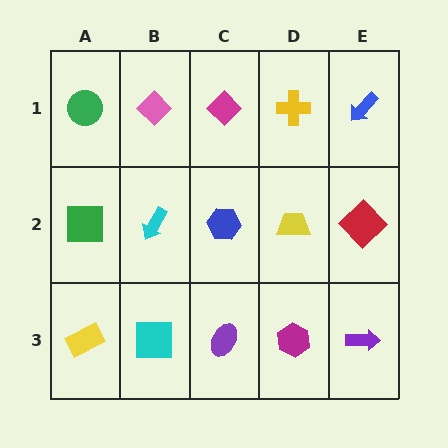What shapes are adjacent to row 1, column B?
A cyan arrow (row 2, column B), a green circle (row 1, column A), a magenta diamond (row 1, column C).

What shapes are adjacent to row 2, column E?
A blue arrow (row 1, column E), a purple arrow (row 3, column E), a yellow trapezoid (row 2, column D).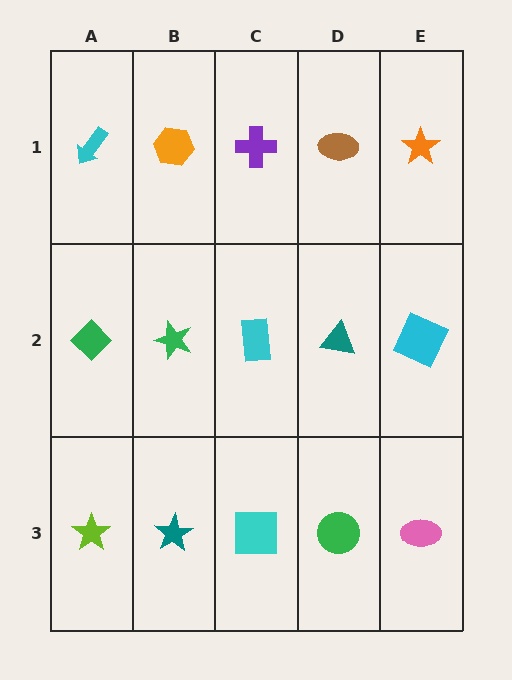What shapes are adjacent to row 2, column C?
A purple cross (row 1, column C), a cyan square (row 3, column C), a green star (row 2, column B), a teal triangle (row 2, column D).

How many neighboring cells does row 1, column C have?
3.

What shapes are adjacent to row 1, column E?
A cyan square (row 2, column E), a brown ellipse (row 1, column D).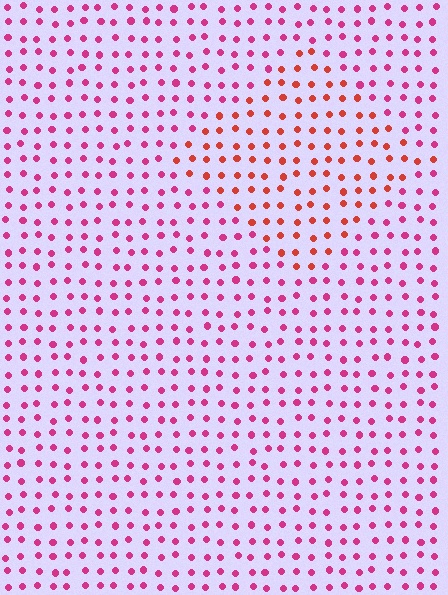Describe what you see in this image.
The image is filled with small magenta elements in a uniform arrangement. A diamond-shaped region is visible where the elements are tinted to a slightly different hue, forming a subtle color boundary.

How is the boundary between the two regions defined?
The boundary is defined purely by a slight shift in hue (about 36 degrees). Spacing, size, and orientation are identical on both sides.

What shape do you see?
I see a diamond.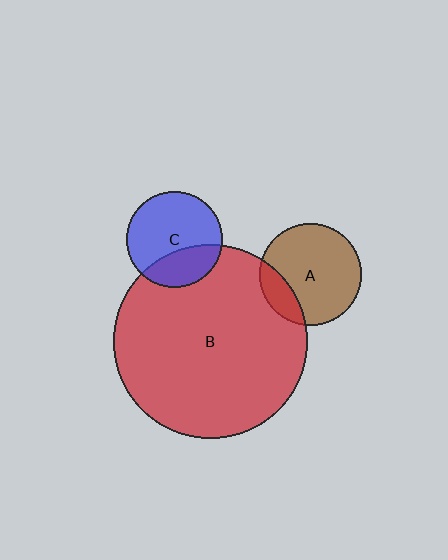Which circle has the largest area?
Circle B (red).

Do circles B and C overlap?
Yes.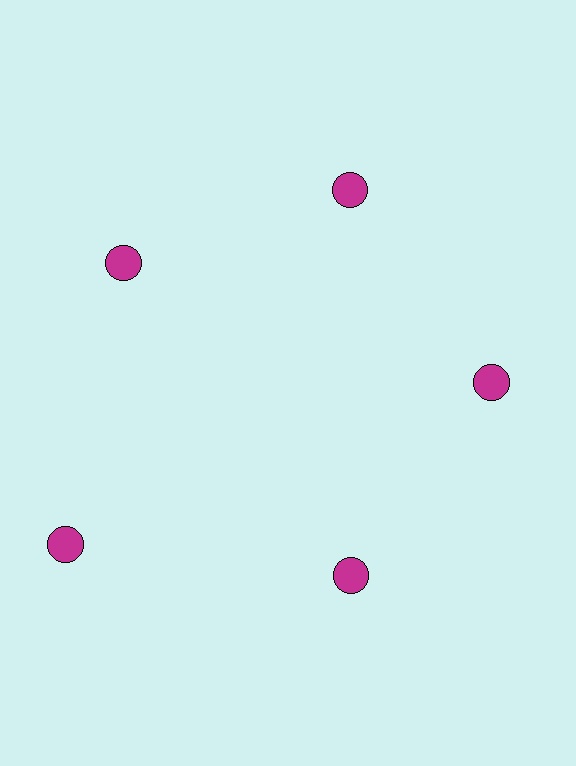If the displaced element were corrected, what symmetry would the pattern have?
It would have 5-fold rotational symmetry — the pattern would map onto itself every 72 degrees.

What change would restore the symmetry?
The symmetry would be restored by moving it inward, back onto the ring so that all 5 circles sit at equal angles and equal distance from the center.